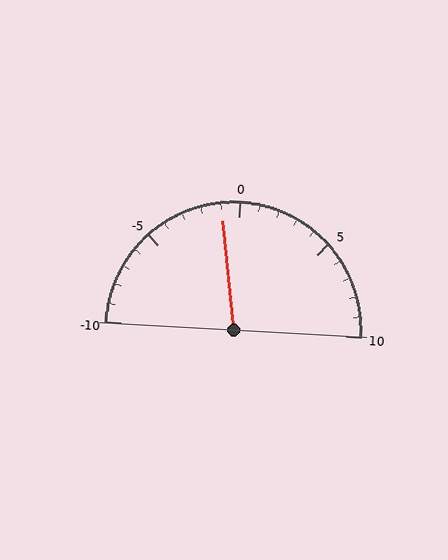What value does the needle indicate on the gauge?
The needle indicates approximately -1.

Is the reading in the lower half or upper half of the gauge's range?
The reading is in the lower half of the range (-10 to 10).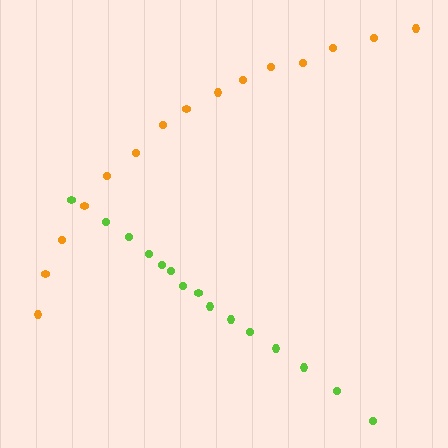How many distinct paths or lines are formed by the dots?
There are 2 distinct paths.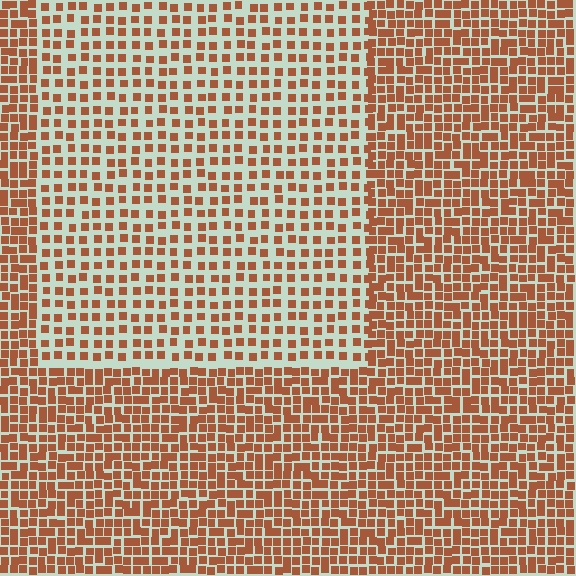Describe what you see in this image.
The image contains small brown elements arranged at two different densities. A rectangle-shaped region is visible where the elements are less densely packed than the surrounding area.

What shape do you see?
I see a rectangle.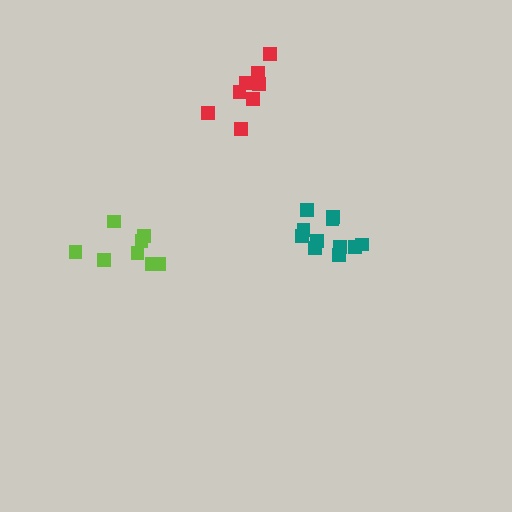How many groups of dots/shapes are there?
There are 3 groups.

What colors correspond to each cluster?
The clusters are colored: lime, red, teal.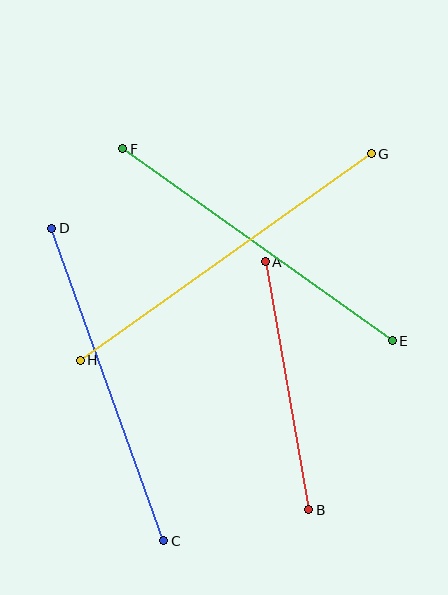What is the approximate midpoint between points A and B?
The midpoint is at approximately (287, 386) pixels.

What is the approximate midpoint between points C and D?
The midpoint is at approximately (108, 385) pixels.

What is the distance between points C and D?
The distance is approximately 332 pixels.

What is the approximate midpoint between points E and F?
The midpoint is at approximately (258, 245) pixels.